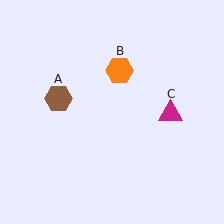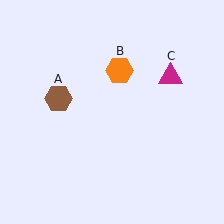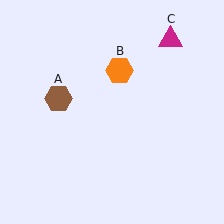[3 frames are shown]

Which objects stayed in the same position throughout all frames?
Brown hexagon (object A) and orange hexagon (object B) remained stationary.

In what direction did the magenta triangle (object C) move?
The magenta triangle (object C) moved up.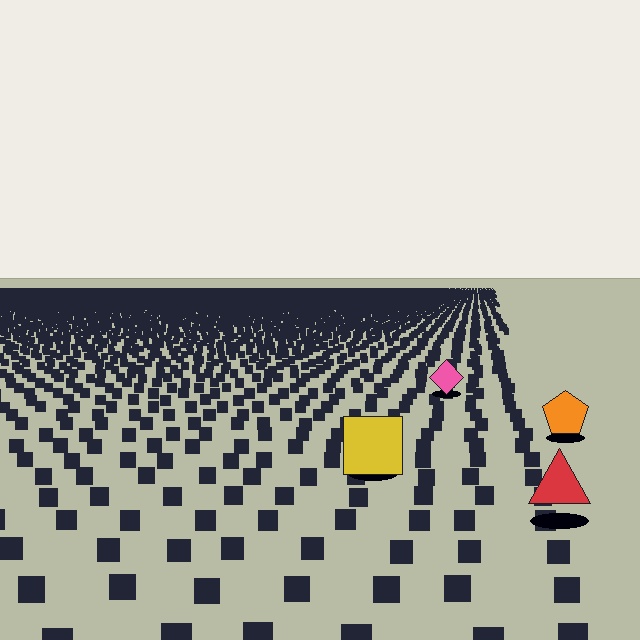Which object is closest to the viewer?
The red triangle is closest. The texture marks near it are larger and more spread out.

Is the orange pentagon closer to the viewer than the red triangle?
No. The red triangle is closer — you can tell from the texture gradient: the ground texture is coarser near it.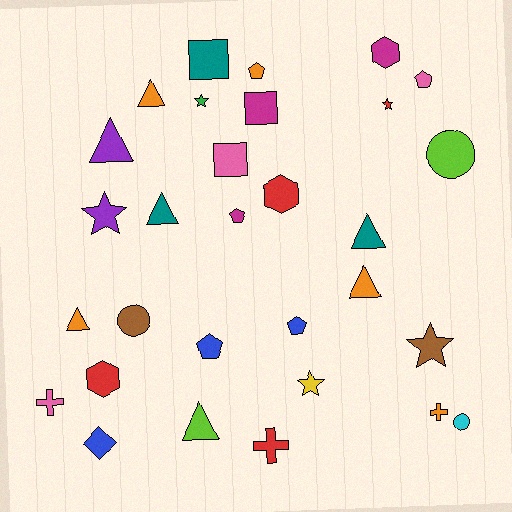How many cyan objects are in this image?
There is 1 cyan object.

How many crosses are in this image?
There are 3 crosses.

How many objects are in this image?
There are 30 objects.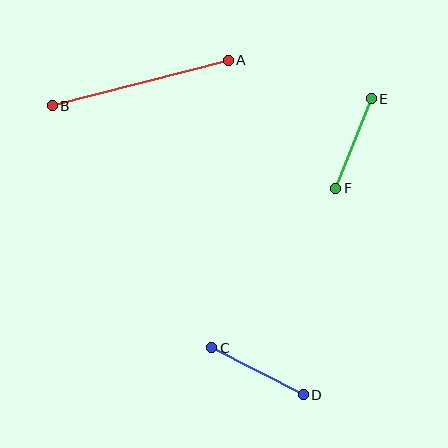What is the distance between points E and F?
The distance is approximately 96 pixels.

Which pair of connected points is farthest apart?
Points A and B are farthest apart.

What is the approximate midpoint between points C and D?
The midpoint is at approximately (257, 371) pixels.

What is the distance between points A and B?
The distance is approximately 182 pixels.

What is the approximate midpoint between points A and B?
The midpoint is at approximately (140, 83) pixels.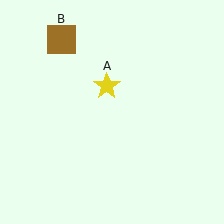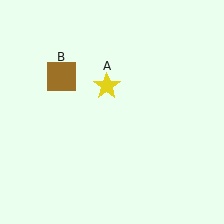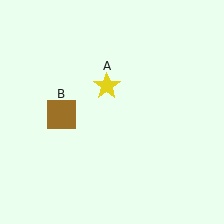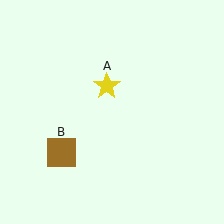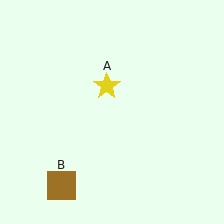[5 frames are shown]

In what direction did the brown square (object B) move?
The brown square (object B) moved down.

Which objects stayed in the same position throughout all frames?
Yellow star (object A) remained stationary.